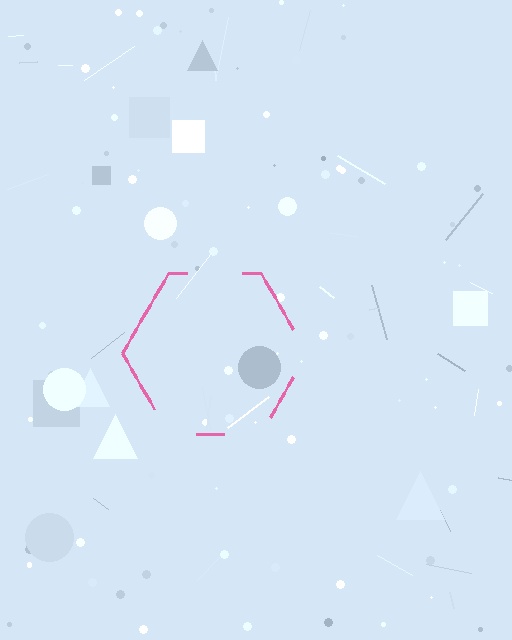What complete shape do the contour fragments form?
The contour fragments form a hexagon.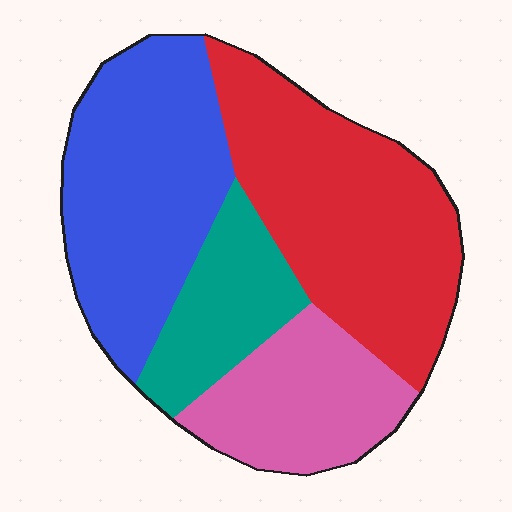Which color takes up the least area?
Teal, at roughly 15%.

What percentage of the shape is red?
Red covers about 35% of the shape.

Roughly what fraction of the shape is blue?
Blue takes up about one third (1/3) of the shape.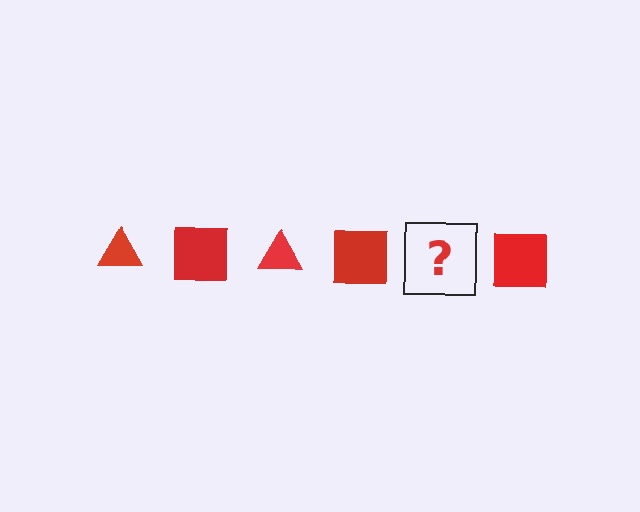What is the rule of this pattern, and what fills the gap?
The rule is that the pattern cycles through triangle, square shapes in red. The gap should be filled with a red triangle.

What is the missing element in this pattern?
The missing element is a red triangle.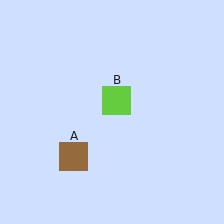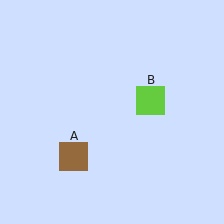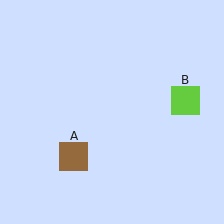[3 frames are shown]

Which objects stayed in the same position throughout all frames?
Brown square (object A) remained stationary.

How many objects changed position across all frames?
1 object changed position: lime square (object B).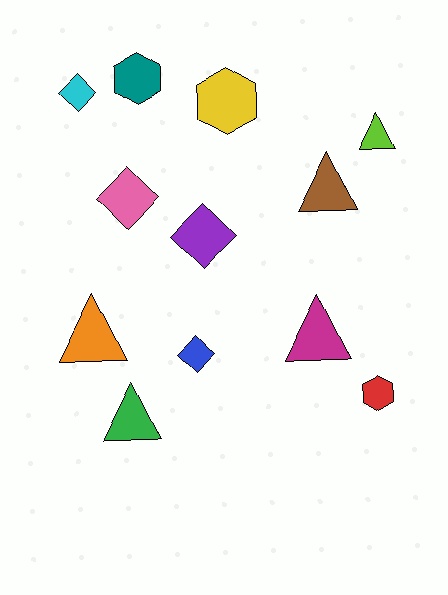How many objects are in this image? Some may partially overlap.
There are 12 objects.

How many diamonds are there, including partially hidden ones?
There are 4 diamonds.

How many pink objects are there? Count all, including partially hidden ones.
There is 1 pink object.